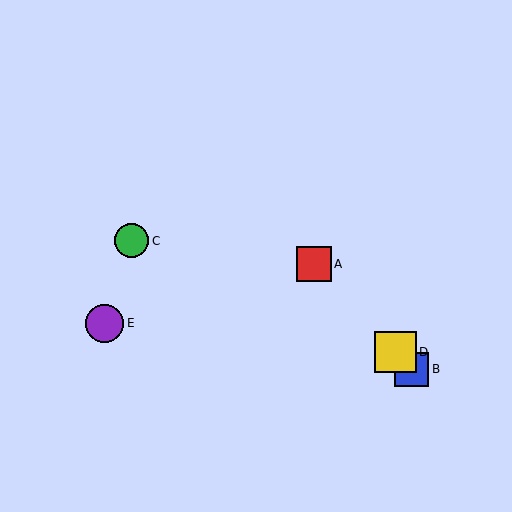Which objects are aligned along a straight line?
Objects A, B, D are aligned along a straight line.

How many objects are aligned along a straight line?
3 objects (A, B, D) are aligned along a straight line.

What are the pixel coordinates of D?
Object D is at (395, 352).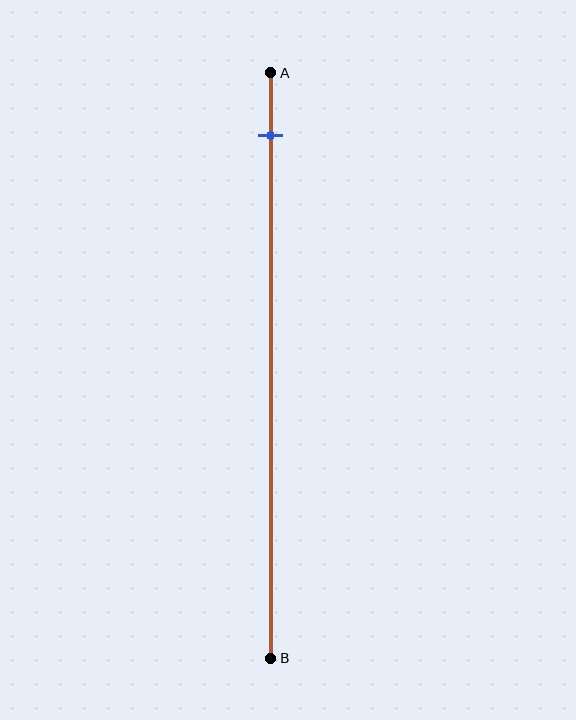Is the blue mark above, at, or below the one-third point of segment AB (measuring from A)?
The blue mark is above the one-third point of segment AB.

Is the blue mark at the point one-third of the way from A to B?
No, the mark is at about 10% from A, not at the 33% one-third point.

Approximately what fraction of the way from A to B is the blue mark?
The blue mark is approximately 10% of the way from A to B.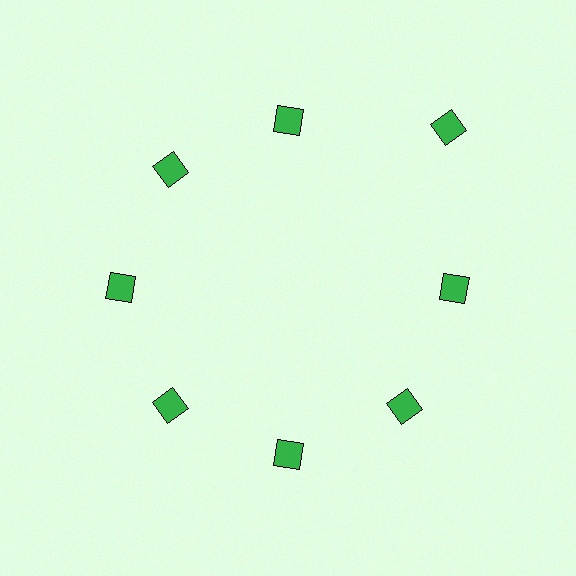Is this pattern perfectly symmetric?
No. The 8 green diamonds are arranged in a ring, but one element near the 2 o'clock position is pushed outward from the center, breaking the 8-fold rotational symmetry.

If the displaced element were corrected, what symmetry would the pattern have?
It would have 8-fold rotational symmetry — the pattern would map onto itself every 45 degrees.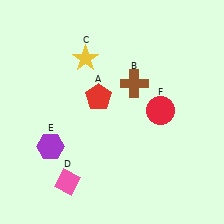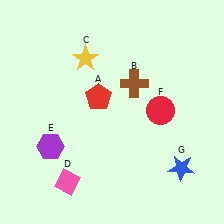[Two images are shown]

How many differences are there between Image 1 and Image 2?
There is 1 difference between the two images.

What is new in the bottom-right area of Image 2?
A blue star (G) was added in the bottom-right area of Image 2.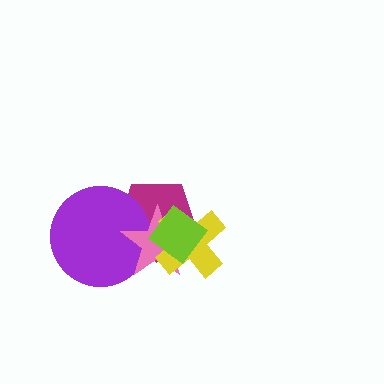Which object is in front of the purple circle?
The pink star is in front of the purple circle.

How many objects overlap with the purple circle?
2 objects overlap with the purple circle.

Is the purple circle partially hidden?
Yes, it is partially covered by another shape.